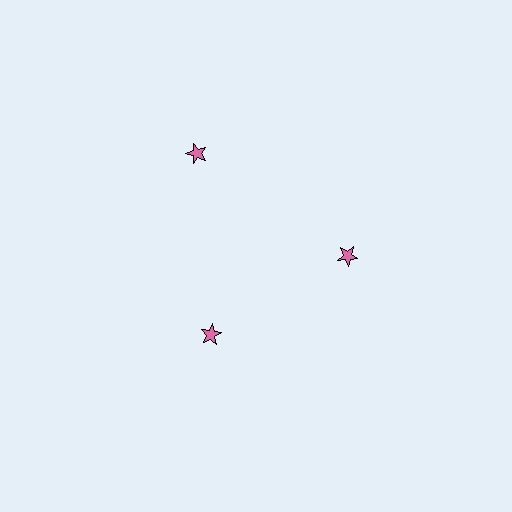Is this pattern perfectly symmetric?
No. The 3 pink stars are arranged in a ring, but one element near the 11 o'clock position is pushed outward from the center, breaking the 3-fold rotational symmetry.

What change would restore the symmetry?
The symmetry would be restored by moving it inward, back onto the ring so that all 3 stars sit at equal angles and equal distance from the center.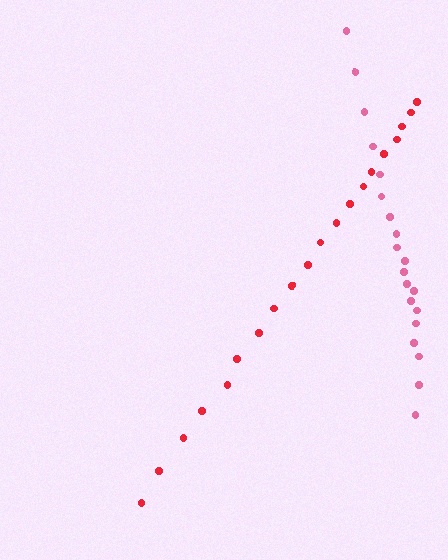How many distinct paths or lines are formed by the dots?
There are 2 distinct paths.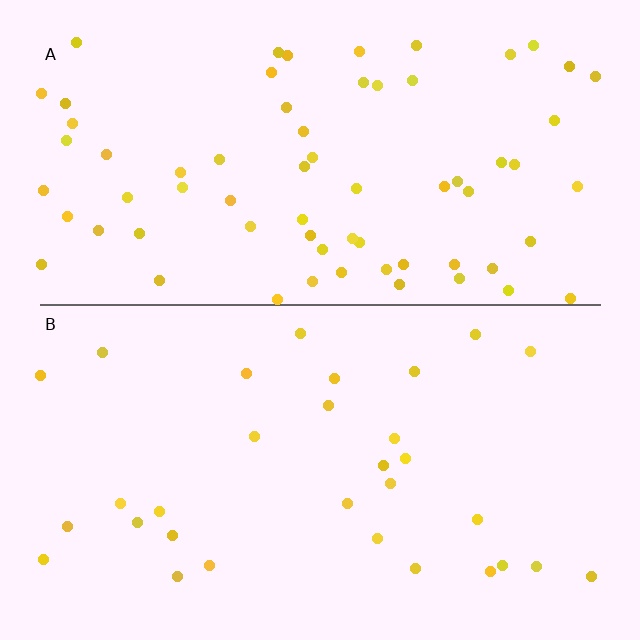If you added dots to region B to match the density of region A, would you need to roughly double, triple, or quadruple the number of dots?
Approximately double.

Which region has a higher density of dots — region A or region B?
A (the top).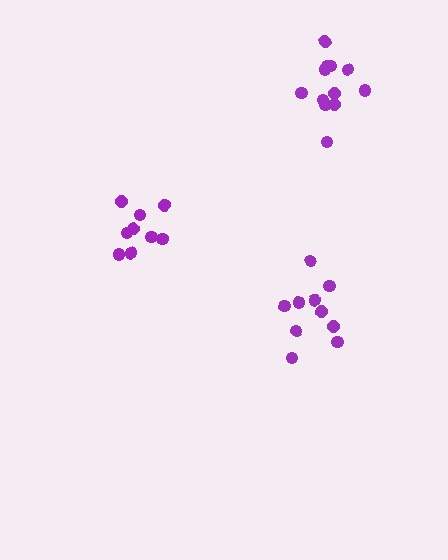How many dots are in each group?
Group 1: 12 dots, Group 2: 10 dots, Group 3: 9 dots (31 total).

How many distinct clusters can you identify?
There are 3 distinct clusters.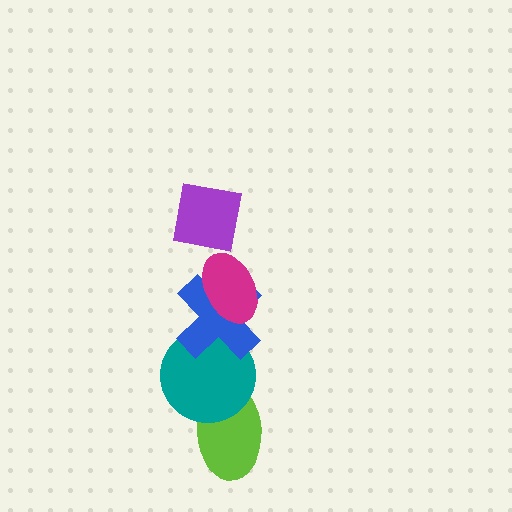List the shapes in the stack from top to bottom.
From top to bottom: the purple square, the magenta ellipse, the blue cross, the teal circle, the lime ellipse.